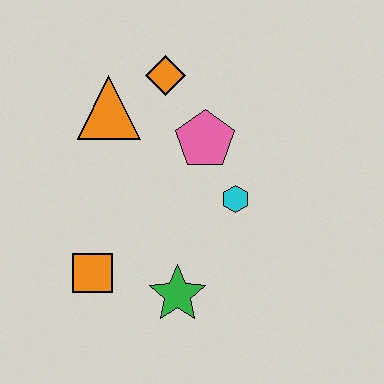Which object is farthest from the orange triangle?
The green star is farthest from the orange triangle.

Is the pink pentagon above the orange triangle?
No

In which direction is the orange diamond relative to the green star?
The orange diamond is above the green star.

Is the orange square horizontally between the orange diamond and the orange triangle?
No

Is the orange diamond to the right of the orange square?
Yes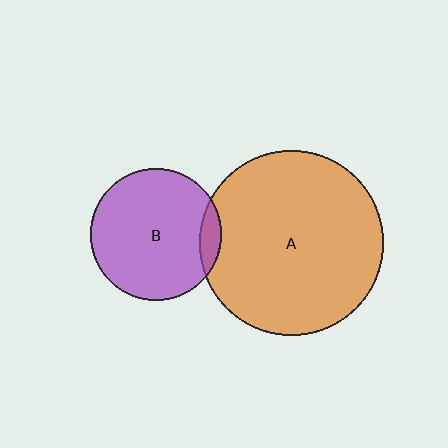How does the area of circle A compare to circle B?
Approximately 2.0 times.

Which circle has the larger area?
Circle A (orange).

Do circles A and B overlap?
Yes.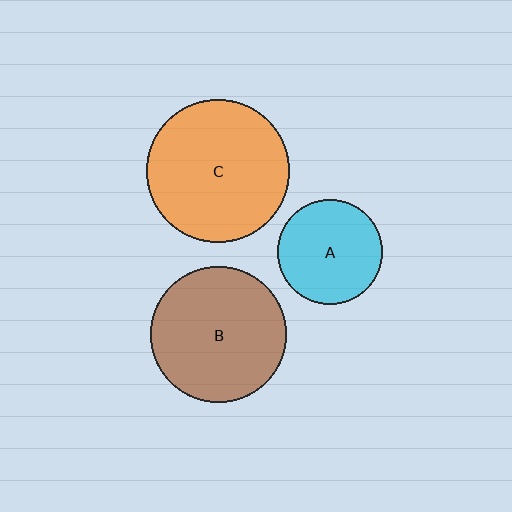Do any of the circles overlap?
No, none of the circles overlap.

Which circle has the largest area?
Circle C (orange).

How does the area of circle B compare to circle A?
Approximately 1.7 times.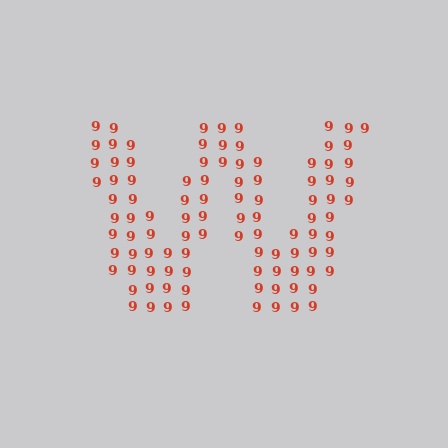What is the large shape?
The large shape is the letter W.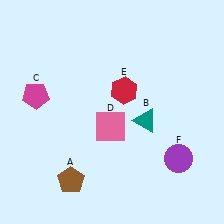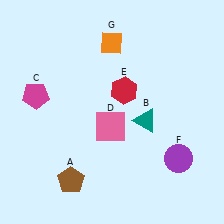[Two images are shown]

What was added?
An orange diamond (G) was added in Image 2.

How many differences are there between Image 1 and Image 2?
There is 1 difference between the two images.